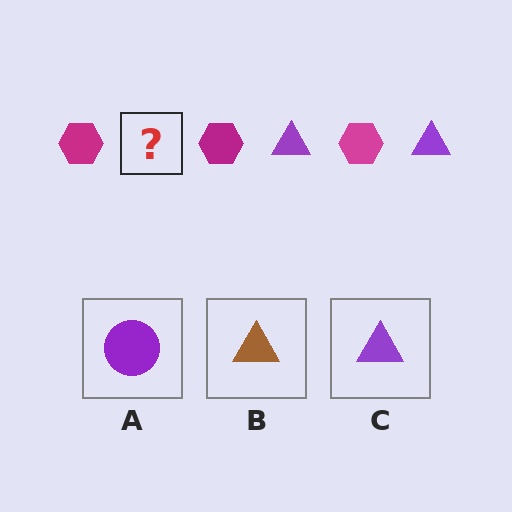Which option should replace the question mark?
Option C.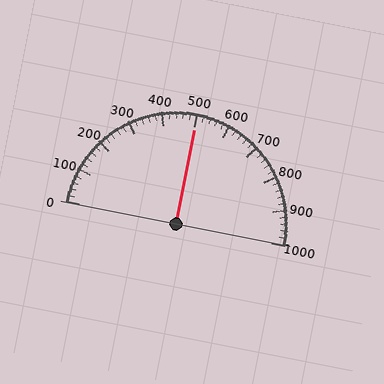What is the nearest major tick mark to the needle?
The nearest major tick mark is 500.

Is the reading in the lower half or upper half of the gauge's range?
The reading is in the upper half of the range (0 to 1000).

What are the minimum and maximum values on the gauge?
The gauge ranges from 0 to 1000.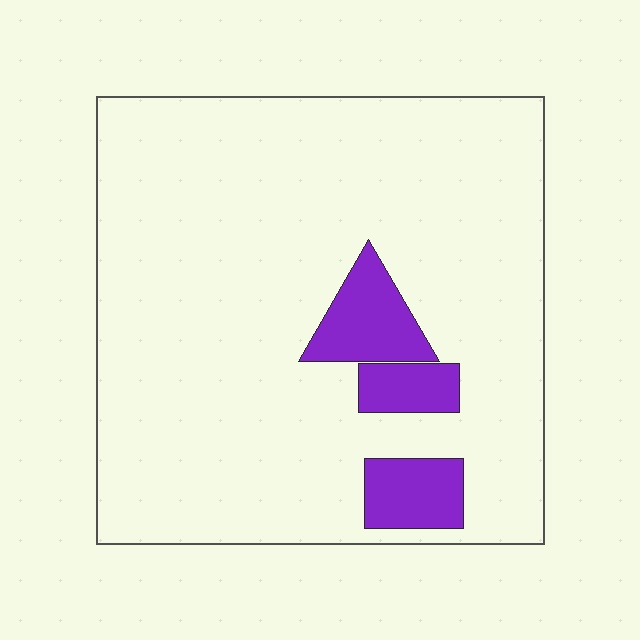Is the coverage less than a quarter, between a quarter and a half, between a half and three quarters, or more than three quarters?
Less than a quarter.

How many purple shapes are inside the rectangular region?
3.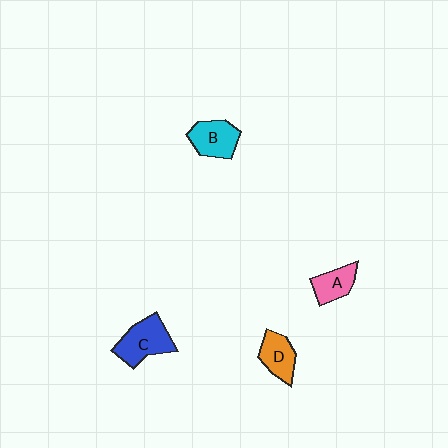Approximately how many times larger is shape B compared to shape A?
Approximately 1.3 times.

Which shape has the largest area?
Shape C (blue).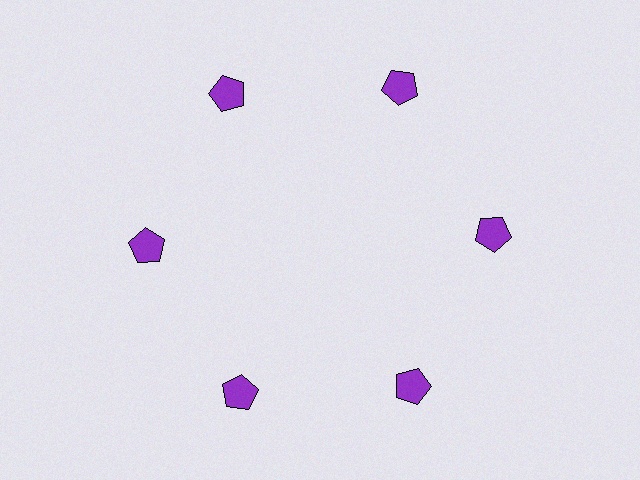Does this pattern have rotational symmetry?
Yes, this pattern has 6-fold rotational symmetry. It looks the same after rotating 60 degrees around the center.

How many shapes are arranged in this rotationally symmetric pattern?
There are 6 shapes, arranged in 6 groups of 1.